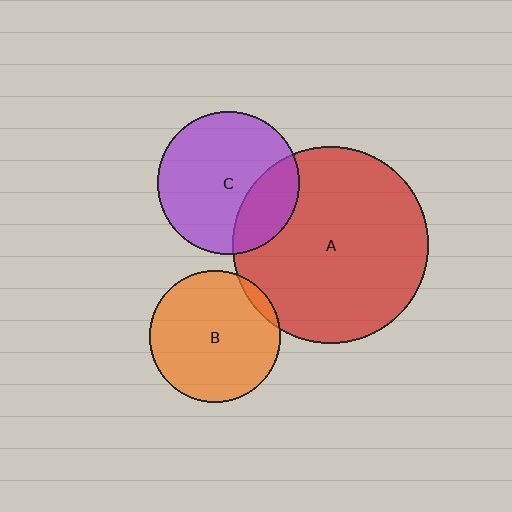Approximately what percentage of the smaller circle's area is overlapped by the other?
Approximately 25%.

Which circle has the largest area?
Circle A (red).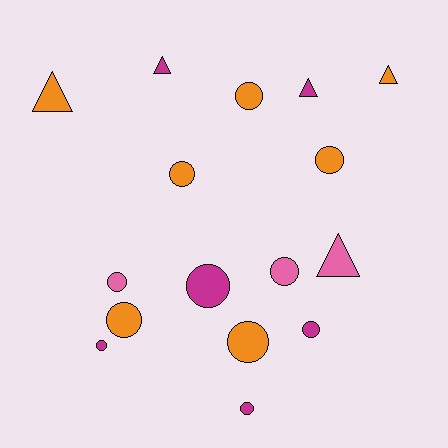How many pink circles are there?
There are 2 pink circles.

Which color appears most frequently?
Orange, with 7 objects.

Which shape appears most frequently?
Circle, with 11 objects.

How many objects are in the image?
There are 16 objects.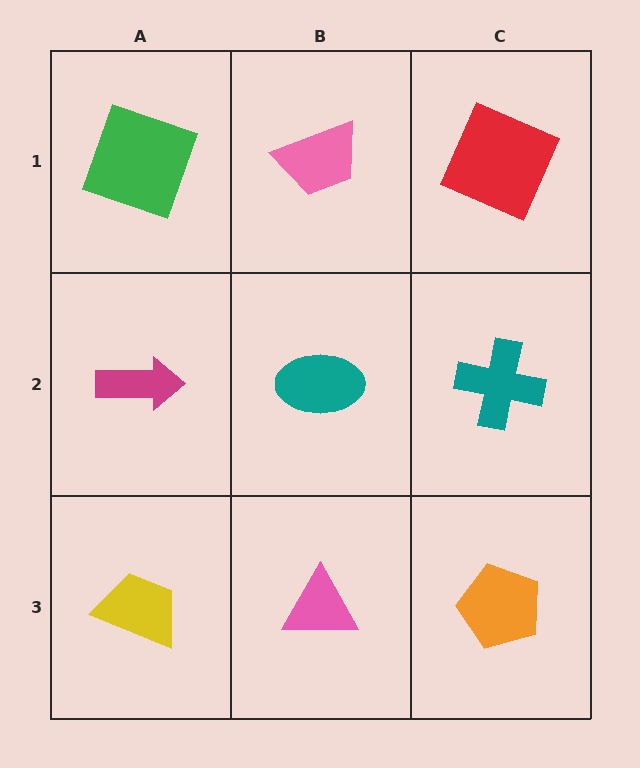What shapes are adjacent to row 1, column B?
A teal ellipse (row 2, column B), a green square (row 1, column A), a red square (row 1, column C).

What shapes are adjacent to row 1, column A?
A magenta arrow (row 2, column A), a pink trapezoid (row 1, column B).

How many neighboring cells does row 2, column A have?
3.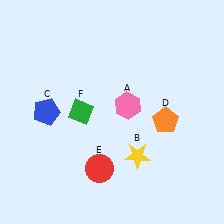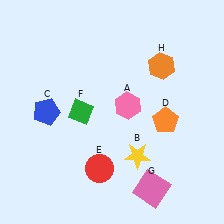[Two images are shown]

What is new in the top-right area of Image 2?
An orange hexagon (H) was added in the top-right area of Image 2.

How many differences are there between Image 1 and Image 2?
There are 2 differences between the two images.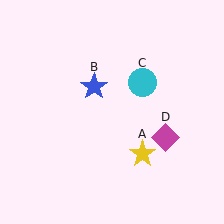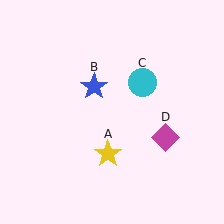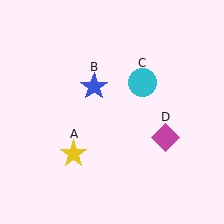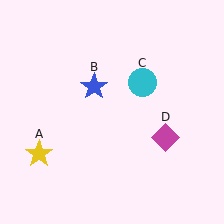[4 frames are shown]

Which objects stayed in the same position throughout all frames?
Blue star (object B) and cyan circle (object C) and magenta diamond (object D) remained stationary.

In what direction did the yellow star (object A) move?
The yellow star (object A) moved left.